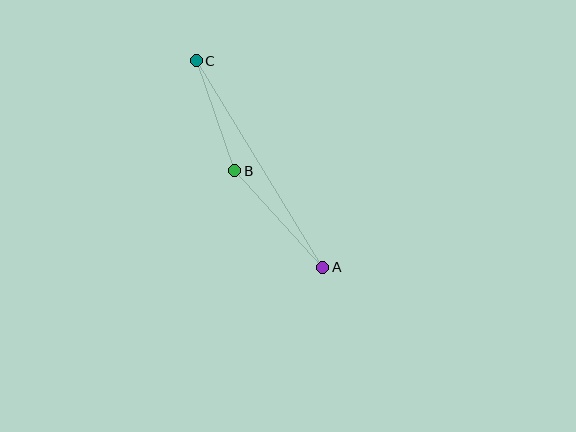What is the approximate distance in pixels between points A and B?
The distance between A and B is approximately 131 pixels.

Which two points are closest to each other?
Points B and C are closest to each other.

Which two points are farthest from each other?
Points A and C are farthest from each other.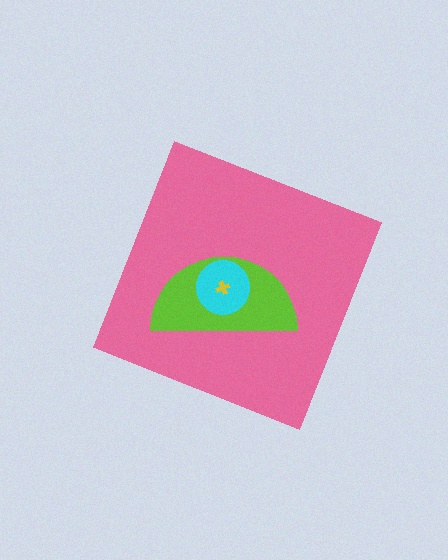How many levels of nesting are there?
4.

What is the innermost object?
The yellow cross.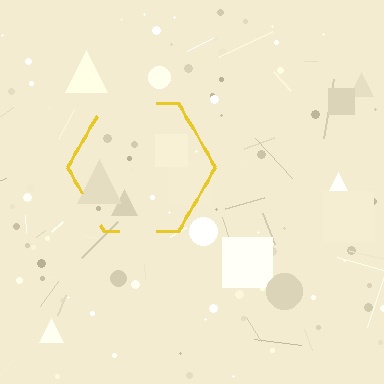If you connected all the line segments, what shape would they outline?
They would outline a hexagon.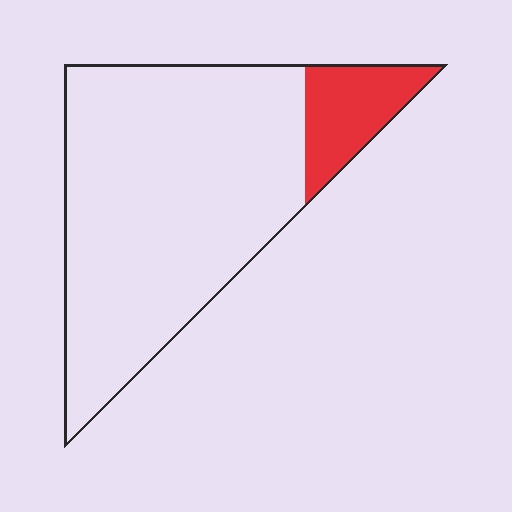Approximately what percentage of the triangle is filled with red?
Approximately 15%.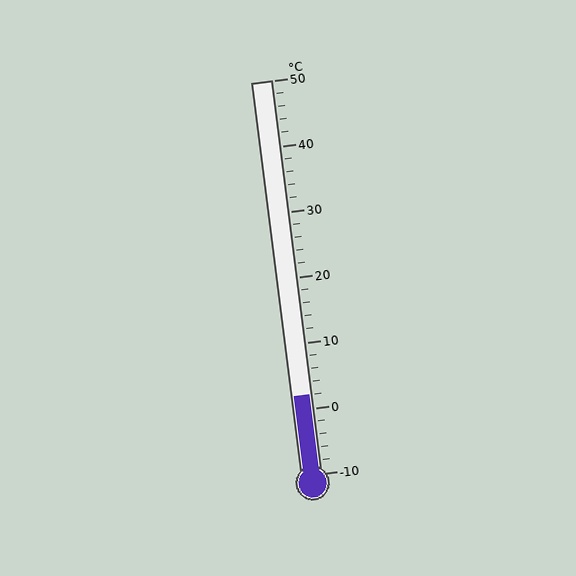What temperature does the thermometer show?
The thermometer shows approximately 2°C.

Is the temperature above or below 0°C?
The temperature is above 0°C.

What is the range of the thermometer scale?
The thermometer scale ranges from -10°C to 50°C.